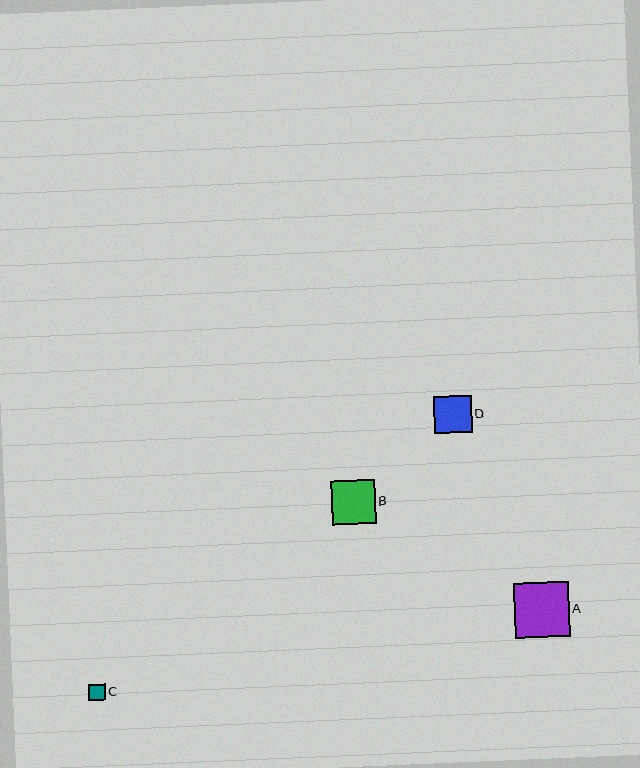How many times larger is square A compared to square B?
Square A is approximately 1.3 times the size of square B.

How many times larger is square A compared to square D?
Square A is approximately 1.5 times the size of square D.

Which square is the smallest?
Square C is the smallest with a size of approximately 16 pixels.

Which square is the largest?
Square A is the largest with a size of approximately 55 pixels.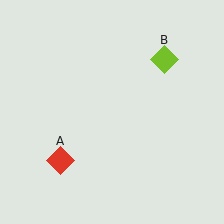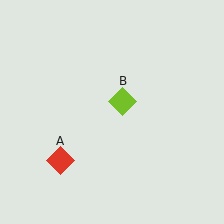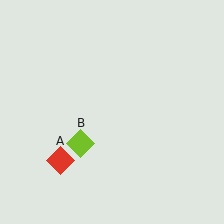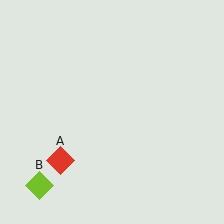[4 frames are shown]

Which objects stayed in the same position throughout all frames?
Red diamond (object A) remained stationary.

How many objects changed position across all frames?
1 object changed position: lime diamond (object B).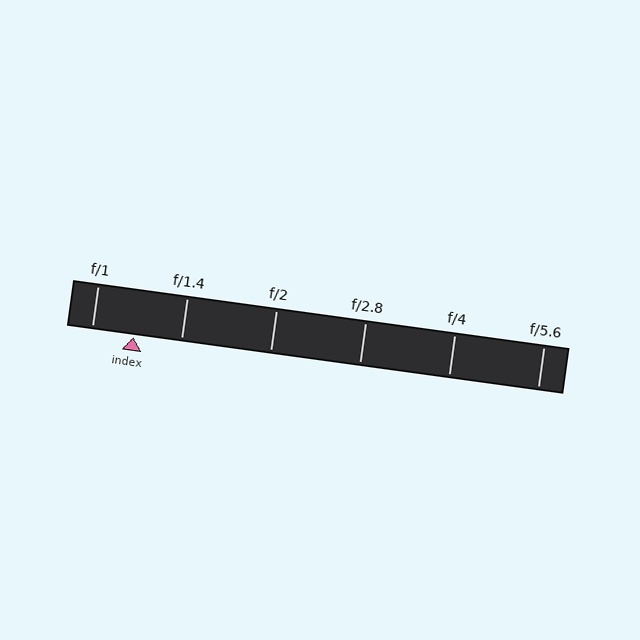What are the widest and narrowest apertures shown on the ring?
The widest aperture shown is f/1 and the narrowest is f/5.6.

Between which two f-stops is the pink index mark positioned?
The index mark is between f/1 and f/1.4.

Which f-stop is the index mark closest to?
The index mark is closest to f/1.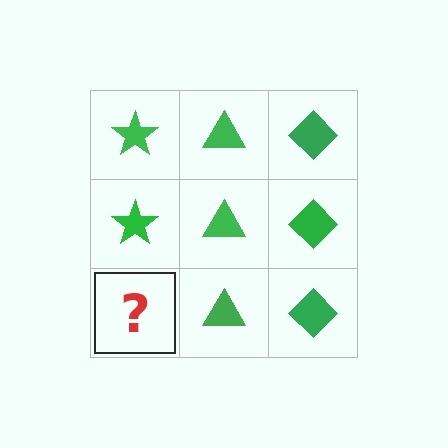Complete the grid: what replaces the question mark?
The question mark should be replaced with a green star.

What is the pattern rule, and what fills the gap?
The rule is that each column has a consistent shape. The gap should be filled with a green star.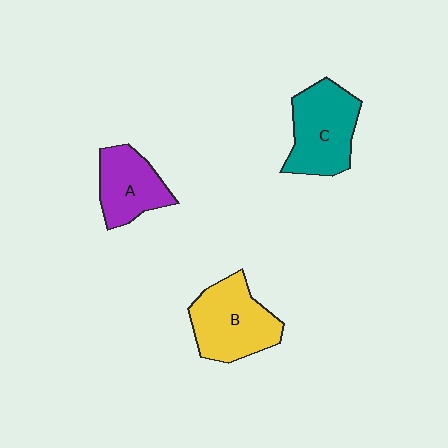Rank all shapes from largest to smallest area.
From largest to smallest: B (yellow), C (teal), A (purple).